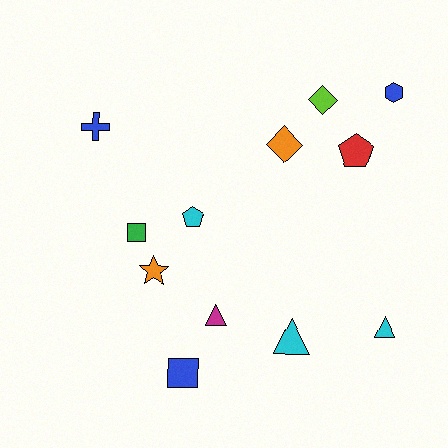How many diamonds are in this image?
There are 2 diamonds.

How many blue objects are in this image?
There are 3 blue objects.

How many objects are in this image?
There are 12 objects.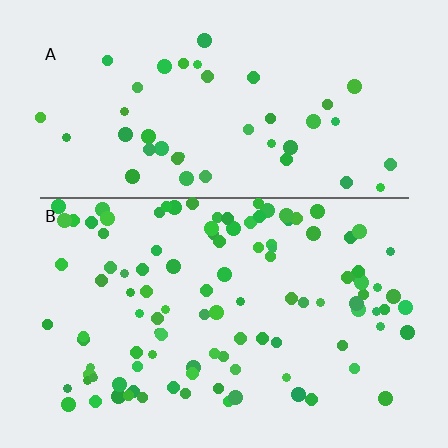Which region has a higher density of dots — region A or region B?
B (the bottom).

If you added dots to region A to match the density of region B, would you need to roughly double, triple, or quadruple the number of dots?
Approximately double.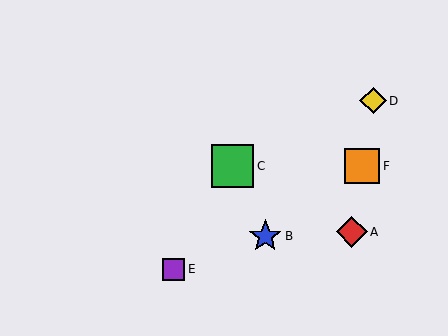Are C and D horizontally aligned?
No, C is at y≈166 and D is at y≈101.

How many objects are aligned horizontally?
2 objects (C, F) are aligned horizontally.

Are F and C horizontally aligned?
Yes, both are at y≈166.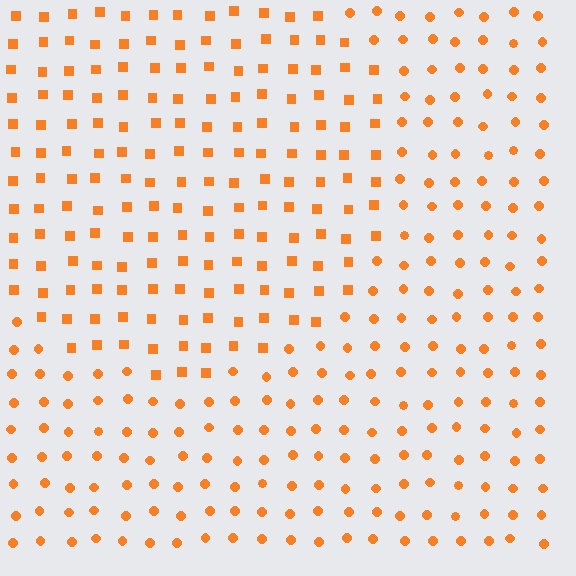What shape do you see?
I see a circle.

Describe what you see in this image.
The image is filled with small orange elements arranged in a uniform grid. A circle-shaped region contains squares, while the surrounding area contains circles. The boundary is defined purely by the change in element shape.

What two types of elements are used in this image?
The image uses squares inside the circle region and circles outside it.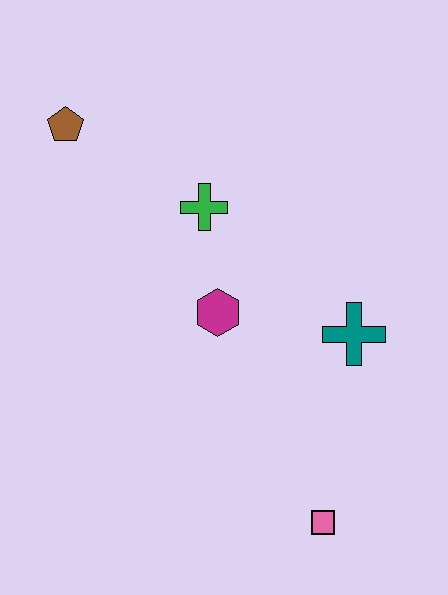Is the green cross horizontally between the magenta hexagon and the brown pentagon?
Yes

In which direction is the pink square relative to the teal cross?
The pink square is below the teal cross.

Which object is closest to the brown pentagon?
The green cross is closest to the brown pentagon.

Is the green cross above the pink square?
Yes